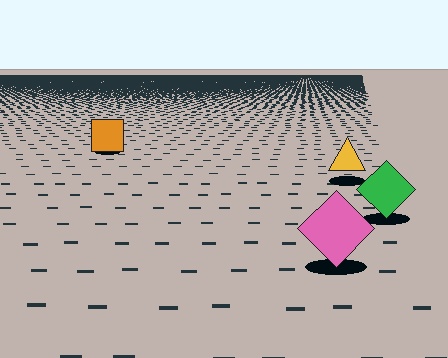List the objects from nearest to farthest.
From nearest to farthest: the pink diamond, the green diamond, the yellow triangle, the orange square.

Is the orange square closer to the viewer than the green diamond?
No. The green diamond is closer — you can tell from the texture gradient: the ground texture is coarser near it.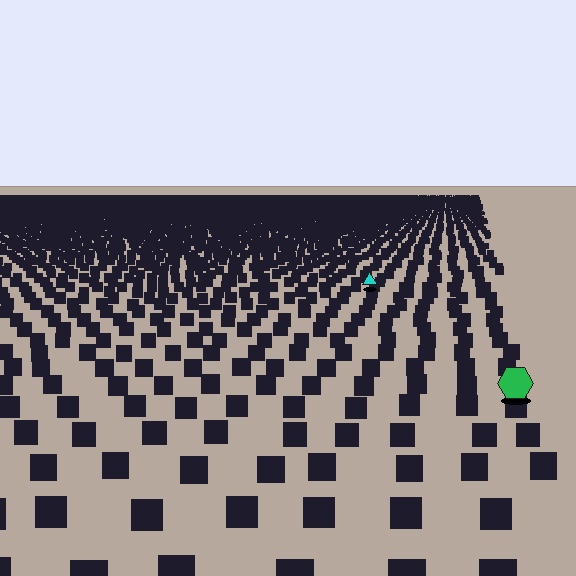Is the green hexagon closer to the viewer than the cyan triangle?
Yes. The green hexagon is closer — you can tell from the texture gradient: the ground texture is coarser near it.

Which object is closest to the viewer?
The green hexagon is closest. The texture marks near it are larger and more spread out.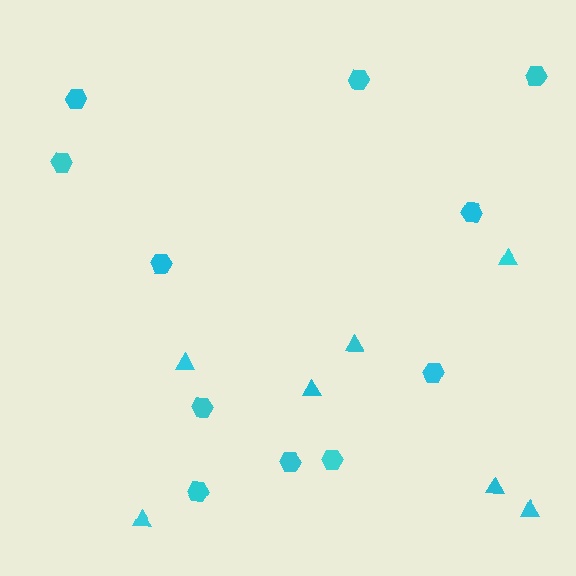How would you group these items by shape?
There are 2 groups: one group of hexagons (11) and one group of triangles (7).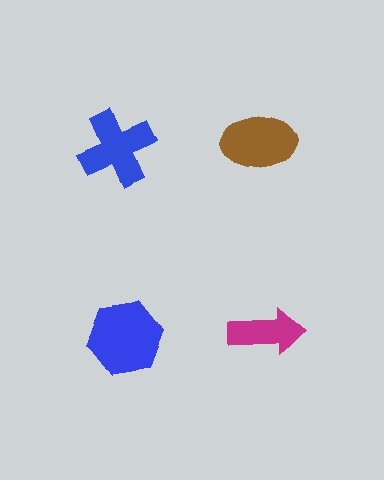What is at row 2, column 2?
A magenta arrow.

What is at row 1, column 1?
A blue cross.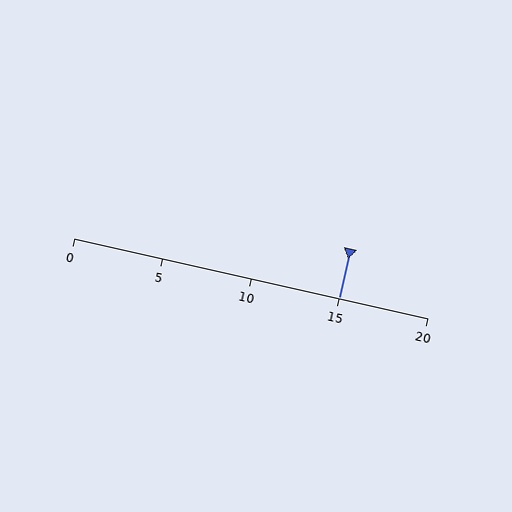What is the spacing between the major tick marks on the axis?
The major ticks are spaced 5 apart.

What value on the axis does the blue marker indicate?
The marker indicates approximately 15.